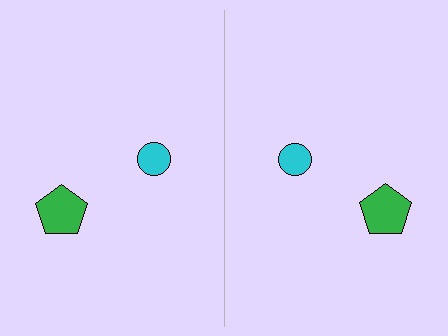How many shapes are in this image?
There are 4 shapes in this image.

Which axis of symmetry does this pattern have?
The pattern has a vertical axis of symmetry running through the center of the image.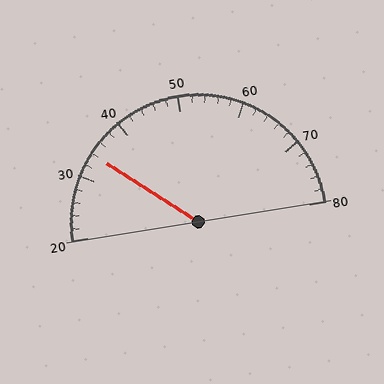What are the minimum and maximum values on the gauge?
The gauge ranges from 20 to 80.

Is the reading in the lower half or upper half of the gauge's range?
The reading is in the lower half of the range (20 to 80).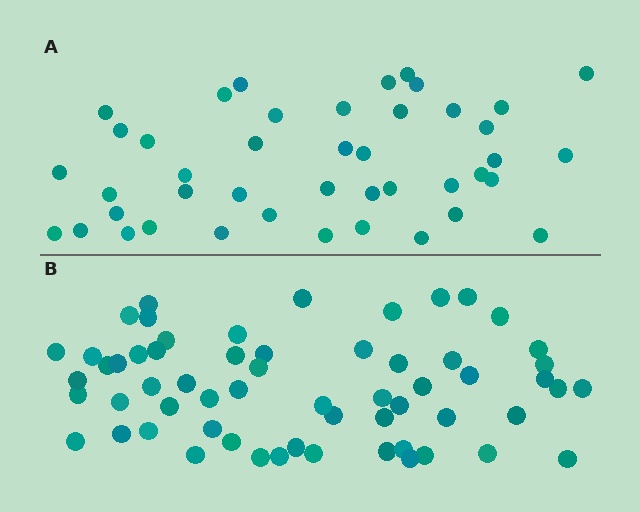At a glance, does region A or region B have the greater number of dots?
Region B (the bottom region) has more dots.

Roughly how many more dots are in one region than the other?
Region B has approximately 15 more dots than region A.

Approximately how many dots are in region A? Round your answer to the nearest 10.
About 40 dots. (The exact count is 43, which rounds to 40.)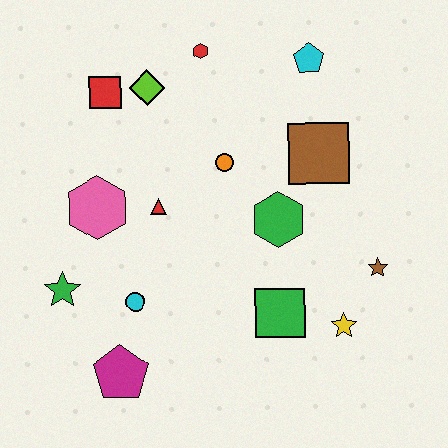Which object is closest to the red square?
The lime diamond is closest to the red square.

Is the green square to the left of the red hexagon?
No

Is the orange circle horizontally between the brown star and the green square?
No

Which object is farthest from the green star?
The cyan pentagon is farthest from the green star.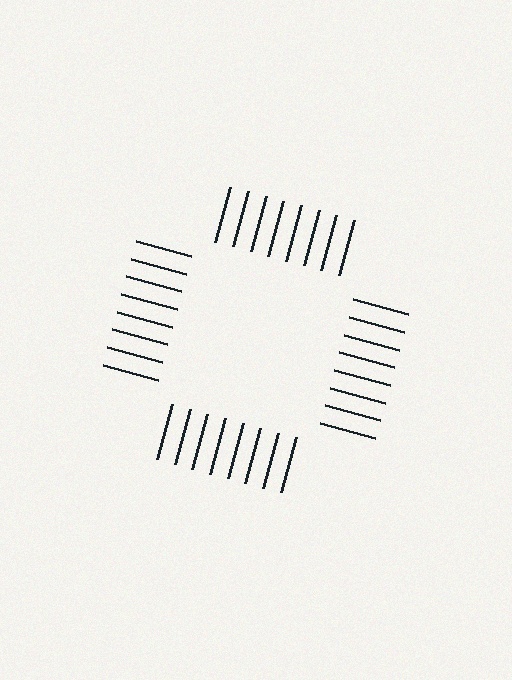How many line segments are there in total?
32 — 8 along each of the 4 edges.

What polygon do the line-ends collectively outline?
An illusory square — the line segments terminate on its edges but no continuous stroke is drawn.